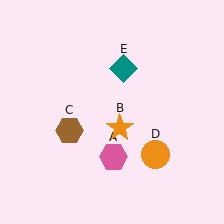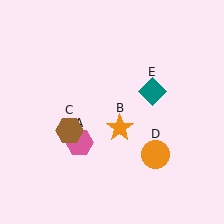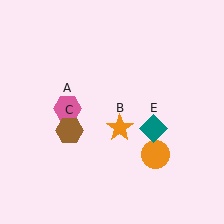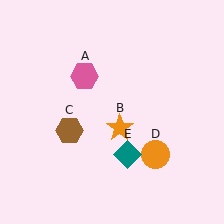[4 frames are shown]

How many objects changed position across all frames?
2 objects changed position: pink hexagon (object A), teal diamond (object E).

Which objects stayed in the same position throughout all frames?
Orange star (object B) and brown hexagon (object C) and orange circle (object D) remained stationary.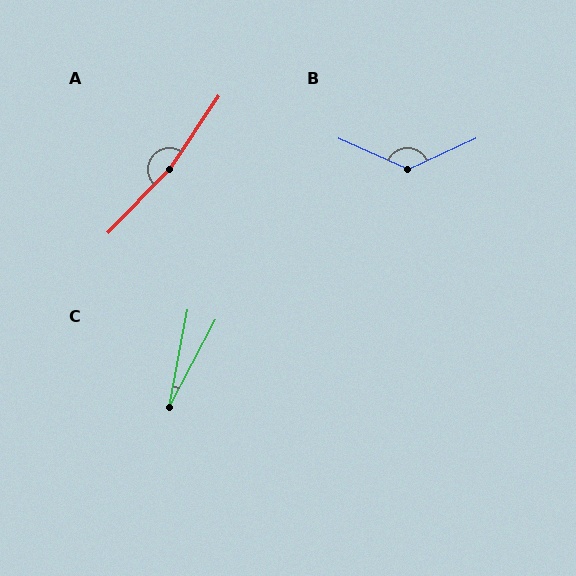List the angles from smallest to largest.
C (17°), B (132°), A (170°).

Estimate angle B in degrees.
Approximately 132 degrees.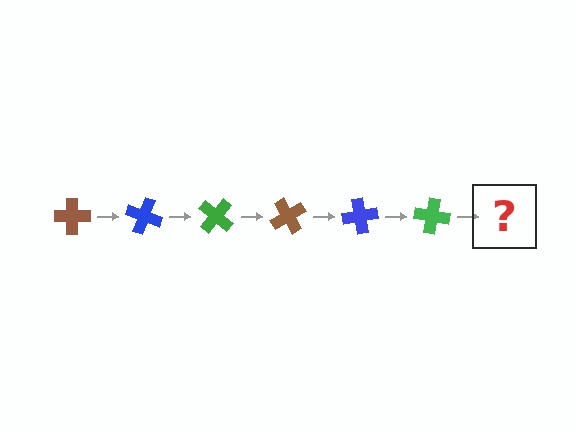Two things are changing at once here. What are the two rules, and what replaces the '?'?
The two rules are that it rotates 20 degrees each step and the color cycles through brown, blue, and green. The '?' should be a brown cross, rotated 120 degrees from the start.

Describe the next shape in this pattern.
It should be a brown cross, rotated 120 degrees from the start.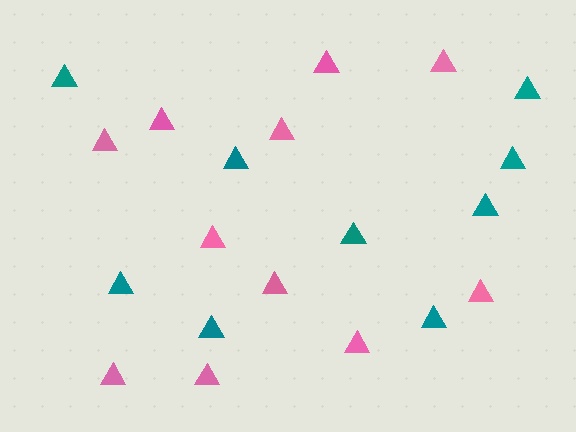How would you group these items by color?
There are 2 groups: one group of teal triangles (9) and one group of pink triangles (11).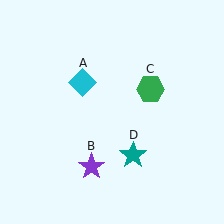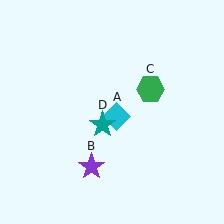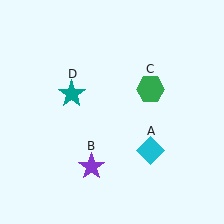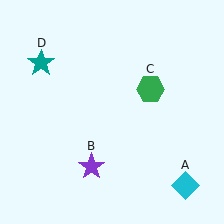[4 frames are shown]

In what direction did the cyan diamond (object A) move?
The cyan diamond (object A) moved down and to the right.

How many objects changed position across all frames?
2 objects changed position: cyan diamond (object A), teal star (object D).